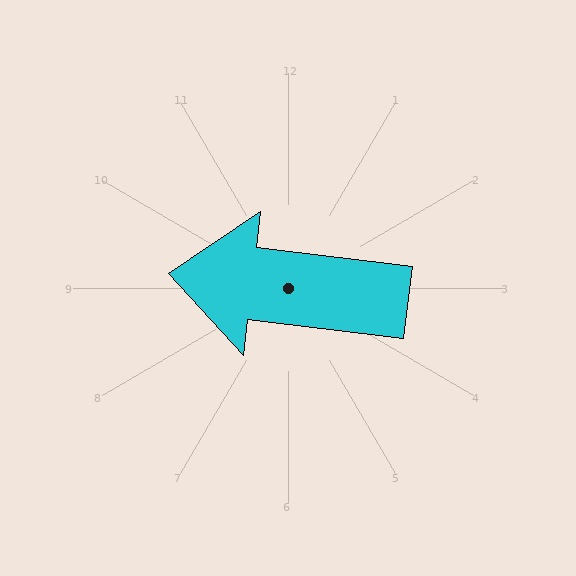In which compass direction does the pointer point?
West.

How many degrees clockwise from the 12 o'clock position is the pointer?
Approximately 277 degrees.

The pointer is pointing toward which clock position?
Roughly 9 o'clock.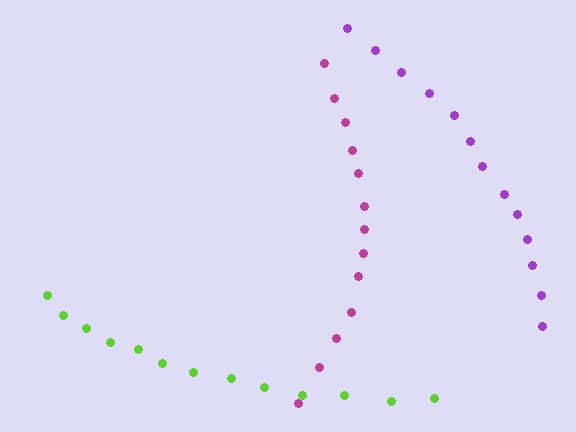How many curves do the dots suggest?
There are 3 distinct paths.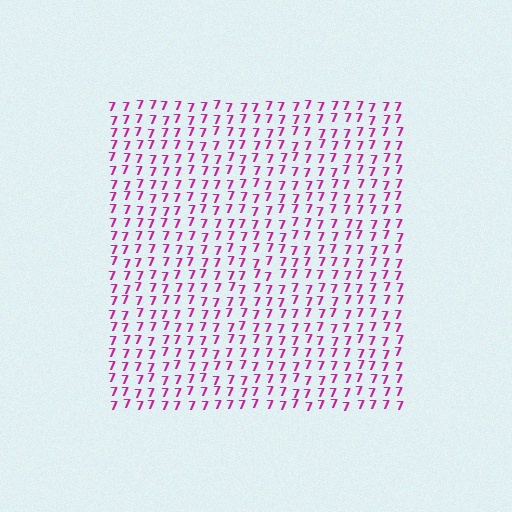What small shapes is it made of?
It is made of small digit 7's.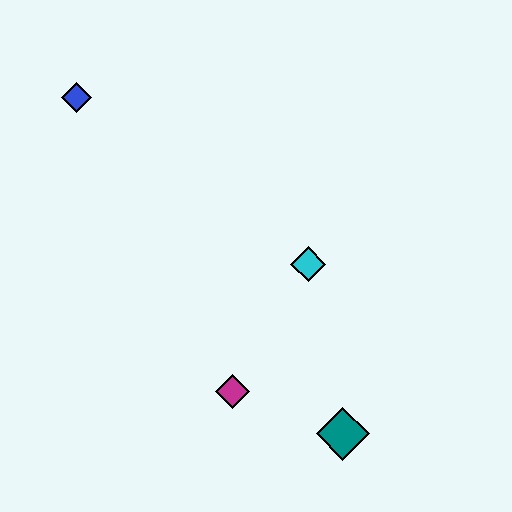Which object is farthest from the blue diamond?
The teal diamond is farthest from the blue diamond.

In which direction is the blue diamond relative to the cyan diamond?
The blue diamond is to the left of the cyan diamond.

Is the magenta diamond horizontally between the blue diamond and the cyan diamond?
Yes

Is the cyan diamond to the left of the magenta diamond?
No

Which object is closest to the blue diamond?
The cyan diamond is closest to the blue diamond.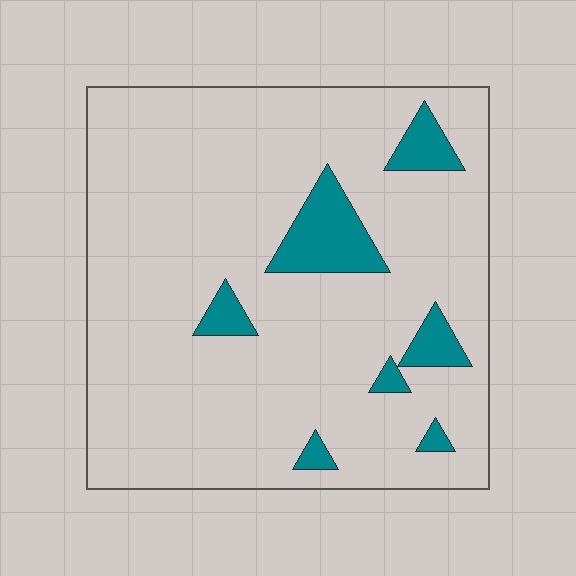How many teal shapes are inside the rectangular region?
7.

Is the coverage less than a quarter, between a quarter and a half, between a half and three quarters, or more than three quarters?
Less than a quarter.